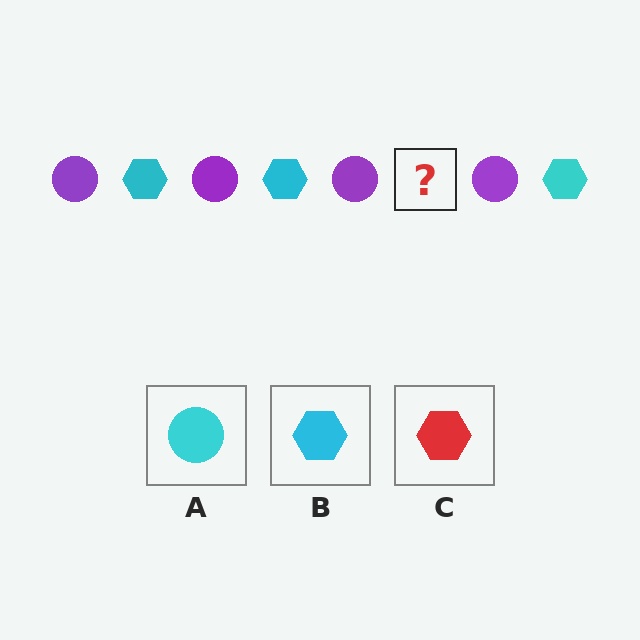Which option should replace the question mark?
Option B.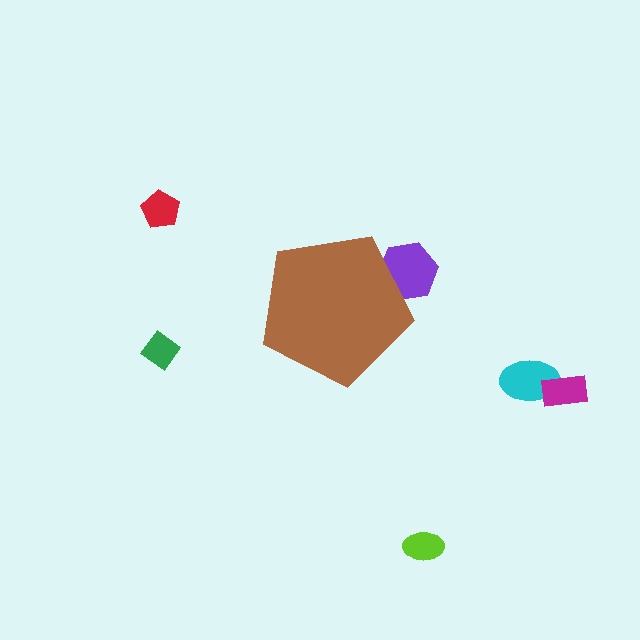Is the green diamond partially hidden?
No, the green diamond is fully visible.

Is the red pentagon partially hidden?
No, the red pentagon is fully visible.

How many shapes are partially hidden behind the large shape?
1 shape is partially hidden.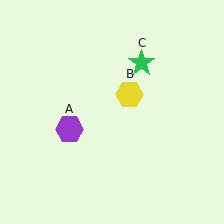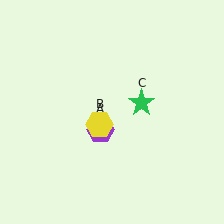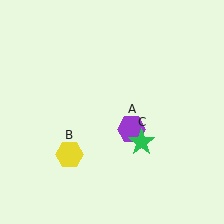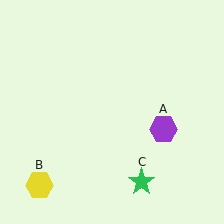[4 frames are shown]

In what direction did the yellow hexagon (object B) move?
The yellow hexagon (object B) moved down and to the left.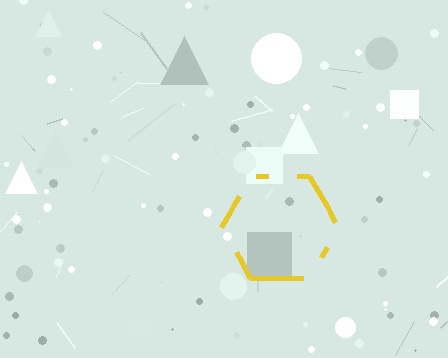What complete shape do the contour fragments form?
The contour fragments form a hexagon.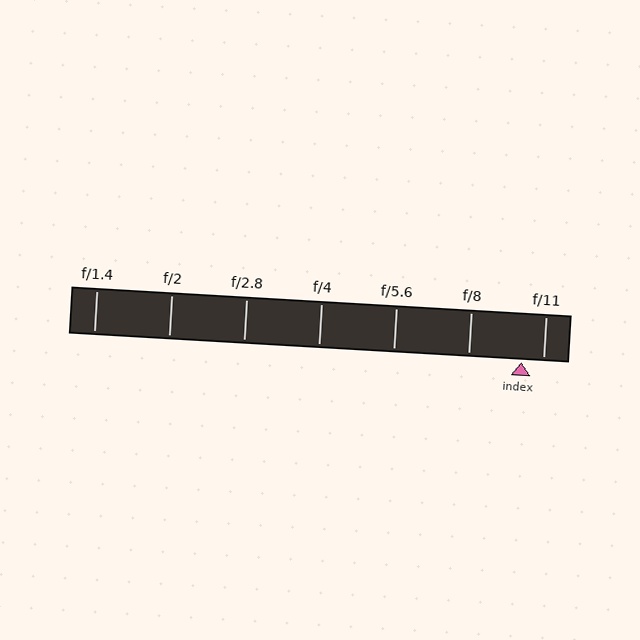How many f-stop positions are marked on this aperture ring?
There are 7 f-stop positions marked.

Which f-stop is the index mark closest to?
The index mark is closest to f/11.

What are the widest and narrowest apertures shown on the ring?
The widest aperture shown is f/1.4 and the narrowest is f/11.